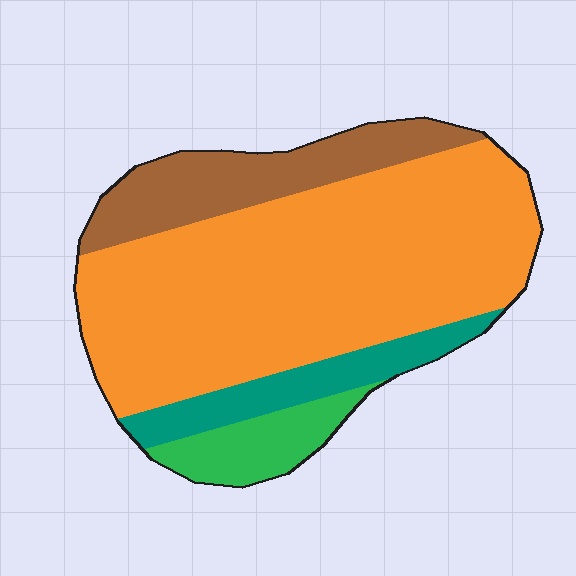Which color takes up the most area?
Orange, at roughly 65%.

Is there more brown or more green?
Brown.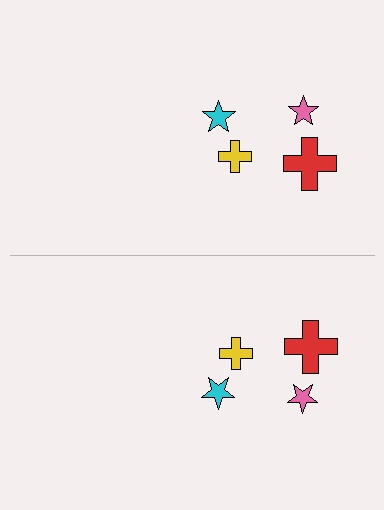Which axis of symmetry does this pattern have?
The pattern has a horizontal axis of symmetry running through the center of the image.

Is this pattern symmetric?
Yes, this pattern has bilateral (reflection) symmetry.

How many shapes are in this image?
There are 8 shapes in this image.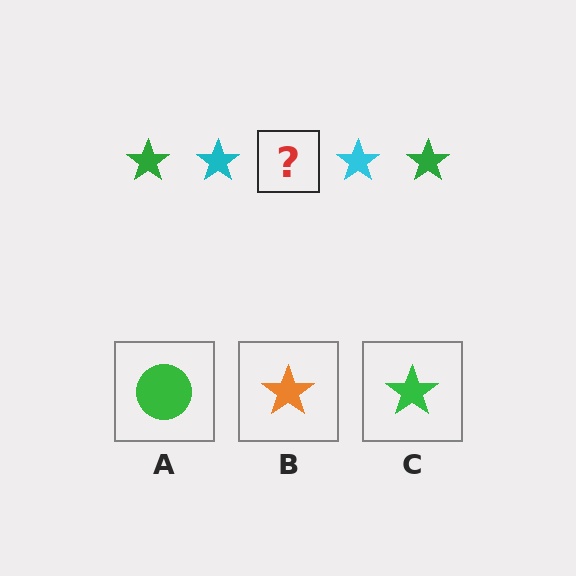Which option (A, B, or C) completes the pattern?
C.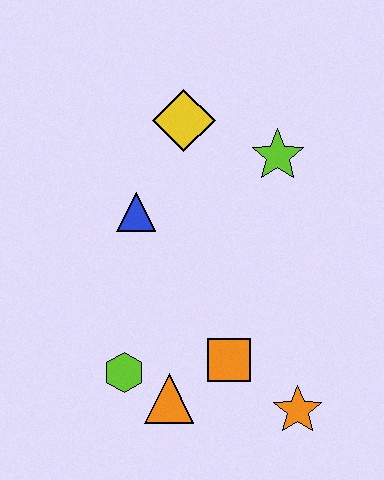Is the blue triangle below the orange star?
No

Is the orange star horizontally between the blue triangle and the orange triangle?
No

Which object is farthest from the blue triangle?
The orange star is farthest from the blue triangle.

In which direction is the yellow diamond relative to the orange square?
The yellow diamond is above the orange square.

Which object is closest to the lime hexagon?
The orange triangle is closest to the lime hexagon.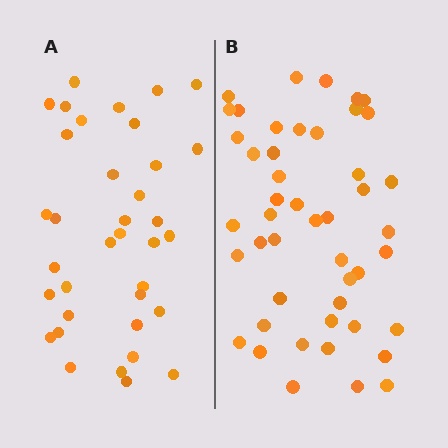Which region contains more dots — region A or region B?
Region B (the right region) has more dots.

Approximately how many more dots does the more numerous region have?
Region B has roughly 12 or so more dots than region A.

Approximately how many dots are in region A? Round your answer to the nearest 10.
About 40 dots. (The exact count is 36, which rounds to 40.)